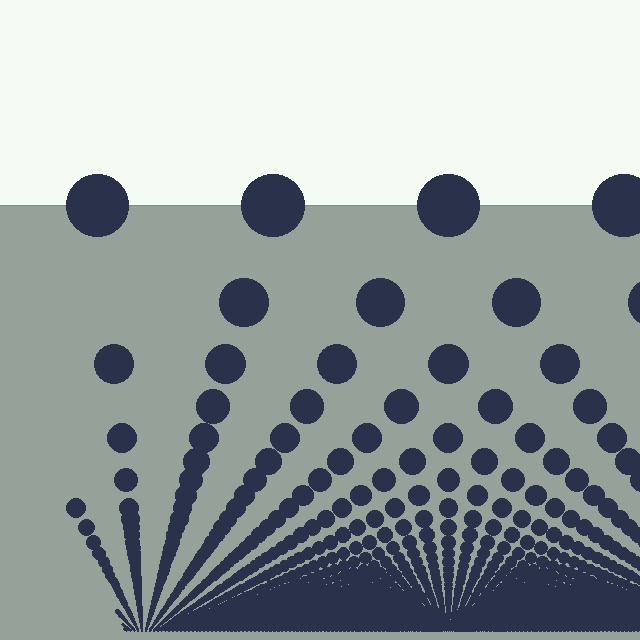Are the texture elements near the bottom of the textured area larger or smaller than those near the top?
Smaller. The gradient is inverted — elements near the bottom are smaller and denser.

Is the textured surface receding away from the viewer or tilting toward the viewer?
The surface appears to tilt toward the viewer. Texture elements get larger and sparser toward the top.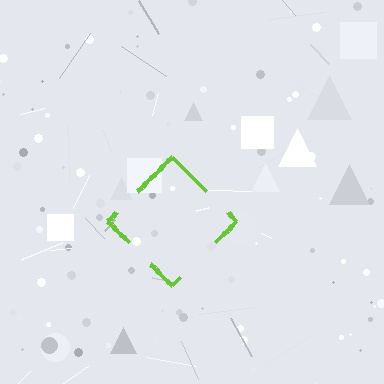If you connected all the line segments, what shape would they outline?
They would outline a diamond.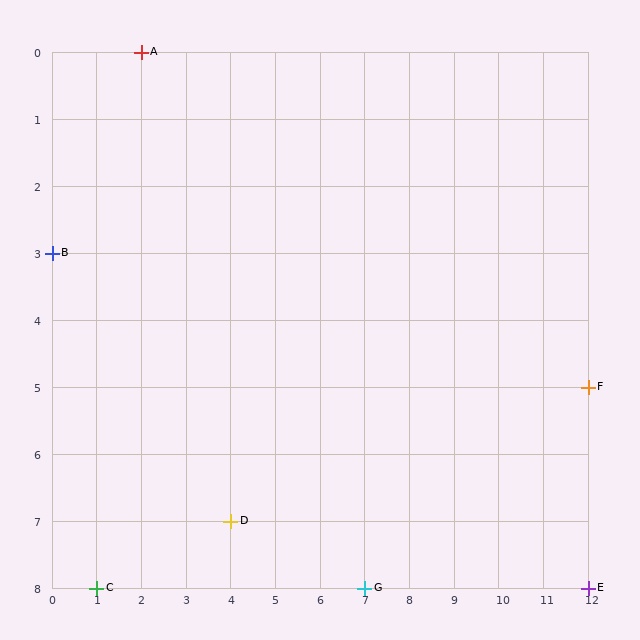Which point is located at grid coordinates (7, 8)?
Point G is at (7, 8).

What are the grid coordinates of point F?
Point F is at grid coordinates (12, 5).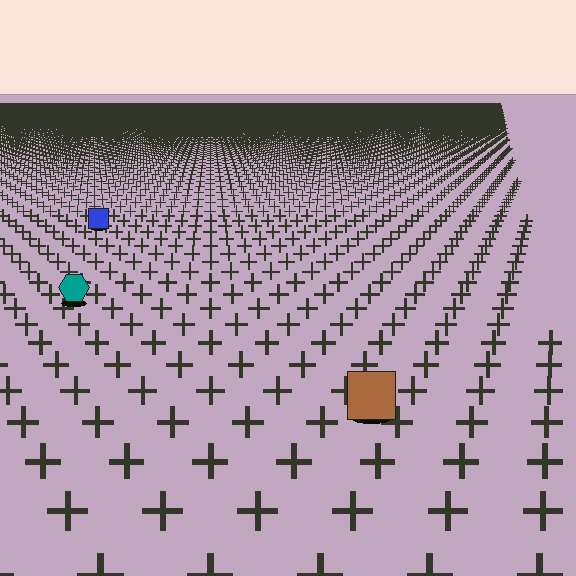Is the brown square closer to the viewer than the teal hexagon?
Yes. The brown square is closer — you can tell from the texture gradient: the ground texture is coarser near it.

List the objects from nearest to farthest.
From nearest to farthest: the brown square, the teal hexagon, the blue square.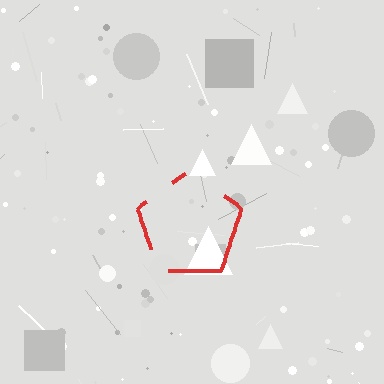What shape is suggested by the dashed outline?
The dashed outline suggests a pentagon.